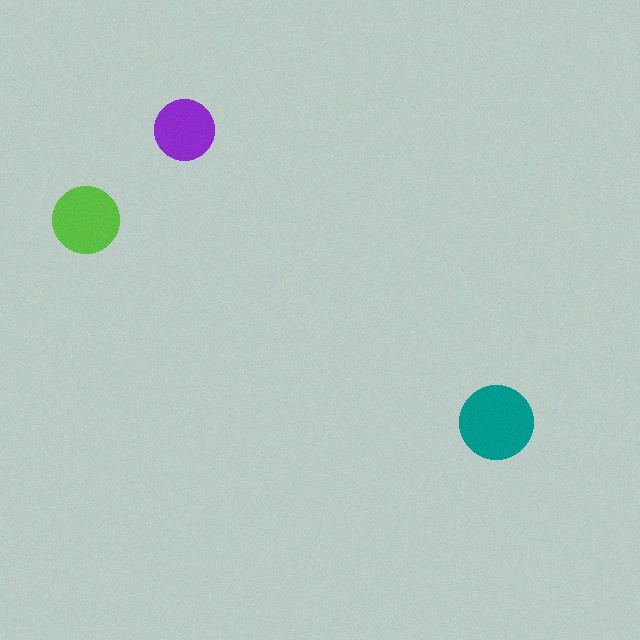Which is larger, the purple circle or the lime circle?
The lime one.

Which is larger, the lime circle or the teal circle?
The teal one.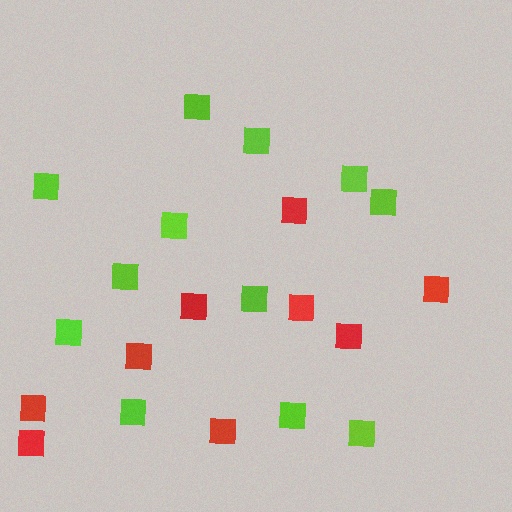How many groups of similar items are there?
There are 2 groups: one group of lime squares (12) and one group of red squares (9).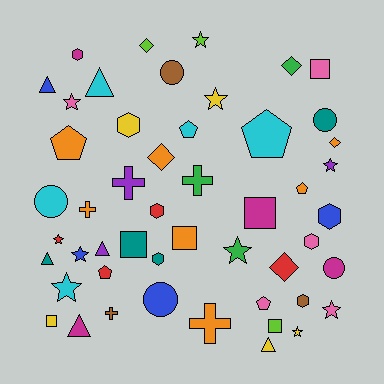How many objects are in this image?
There are 50 objects.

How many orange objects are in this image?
There are 7 orange objects.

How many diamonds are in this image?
There are 5 diamonds.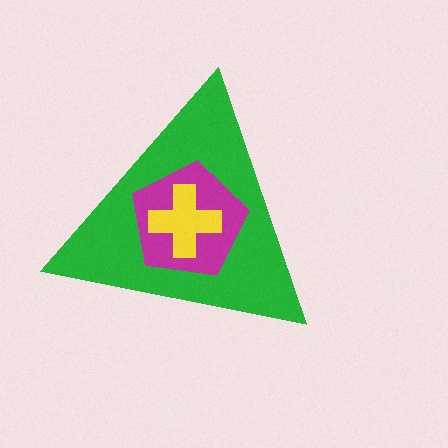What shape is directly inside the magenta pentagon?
The yellow cross.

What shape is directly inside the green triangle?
The magenta pentagon.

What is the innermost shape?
The yellow cross.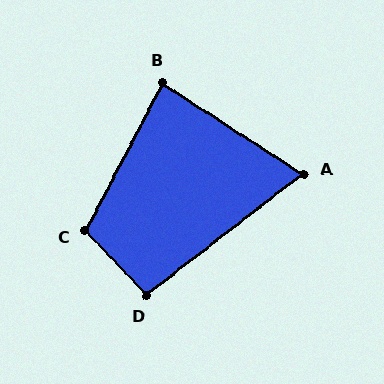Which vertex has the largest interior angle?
C, at approximately 109 degrees.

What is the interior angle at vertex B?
Approximately 85 degrees (acute).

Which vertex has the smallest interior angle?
A, at approximately 71 degrees.